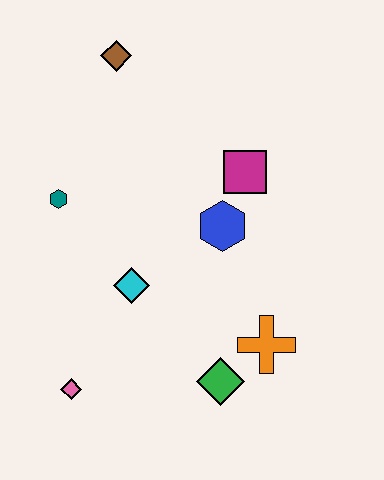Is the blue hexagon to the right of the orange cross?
No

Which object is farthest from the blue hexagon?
The pink diamond is farthest from the blue hexagon.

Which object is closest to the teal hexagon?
The cyan diamond is closest to the teal hexagon.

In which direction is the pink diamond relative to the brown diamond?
The pink diamond is below the brown diamond.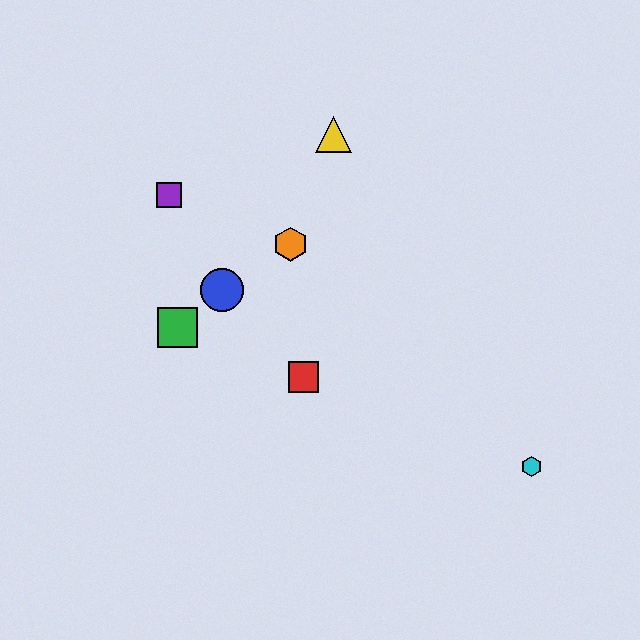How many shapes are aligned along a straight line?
3 shapes (the red square, the green square, the cyan hexagon) are aligned along a straight line.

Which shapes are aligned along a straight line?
The red square, the green square, the cyan hexagon are aligned along a straight line.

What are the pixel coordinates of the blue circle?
The blue circle is at (222, 290).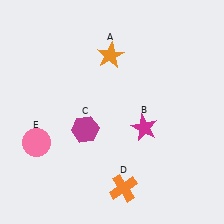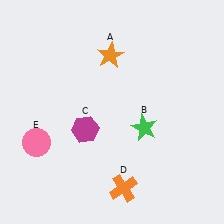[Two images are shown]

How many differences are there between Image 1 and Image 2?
There is 1 difference between the two images.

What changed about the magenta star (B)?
In Image 1, B is magenta. In Image 2, it changed to green.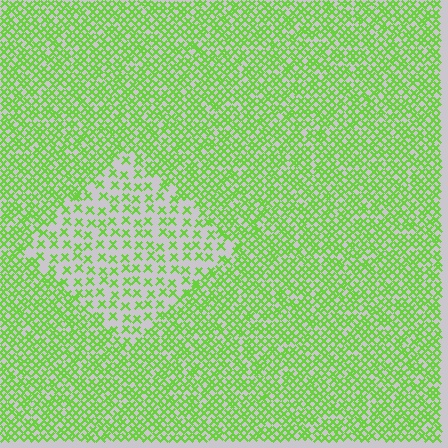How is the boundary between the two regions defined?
The boundary is defined by a change in element density (approximately 2.2x ratio). All elements are the same color, size, and shape.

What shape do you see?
I see a diamond.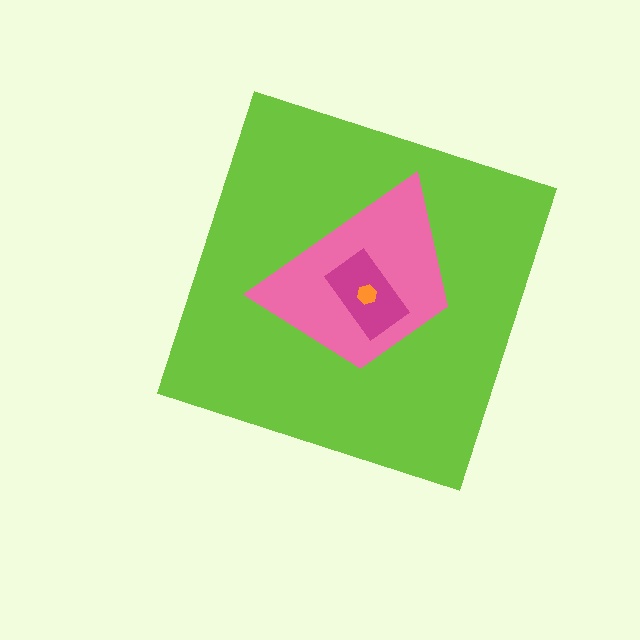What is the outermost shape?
The lime diamond.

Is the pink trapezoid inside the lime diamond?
Yes.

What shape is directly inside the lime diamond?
The pink trapezoid.